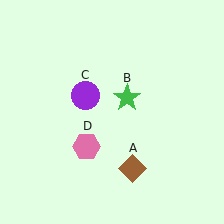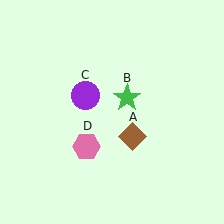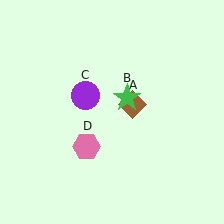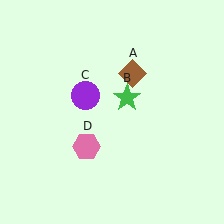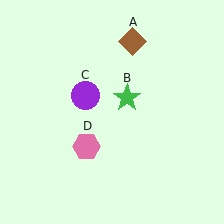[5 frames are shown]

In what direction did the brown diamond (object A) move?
The brown diamond (object A) moved up.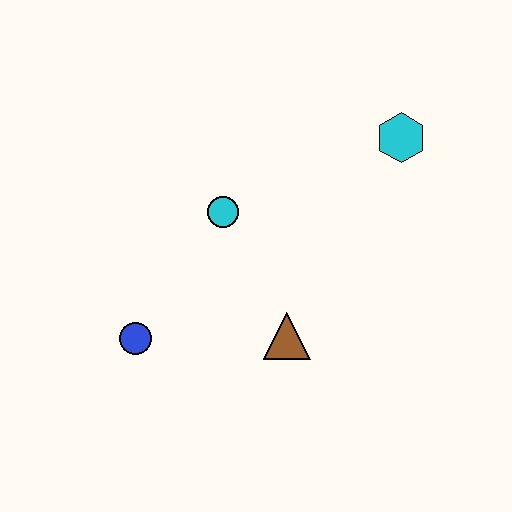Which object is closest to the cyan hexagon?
The cyan circle is closest to the cyan hexagon.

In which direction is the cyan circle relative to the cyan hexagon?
The cyan circle is to the left of the cyan hexagon.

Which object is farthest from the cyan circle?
The cyan hexagon is farthest from the cyan circle.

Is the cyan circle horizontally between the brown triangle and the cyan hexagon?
No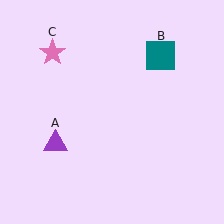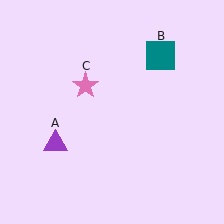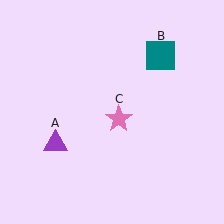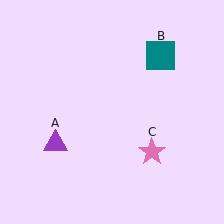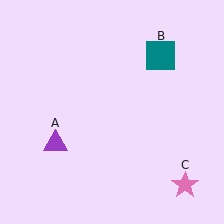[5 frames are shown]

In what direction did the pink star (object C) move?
The pink star (object C) moved down and to the right.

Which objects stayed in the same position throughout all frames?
Purple triangle (object A) and teal square (object B) remained stationary.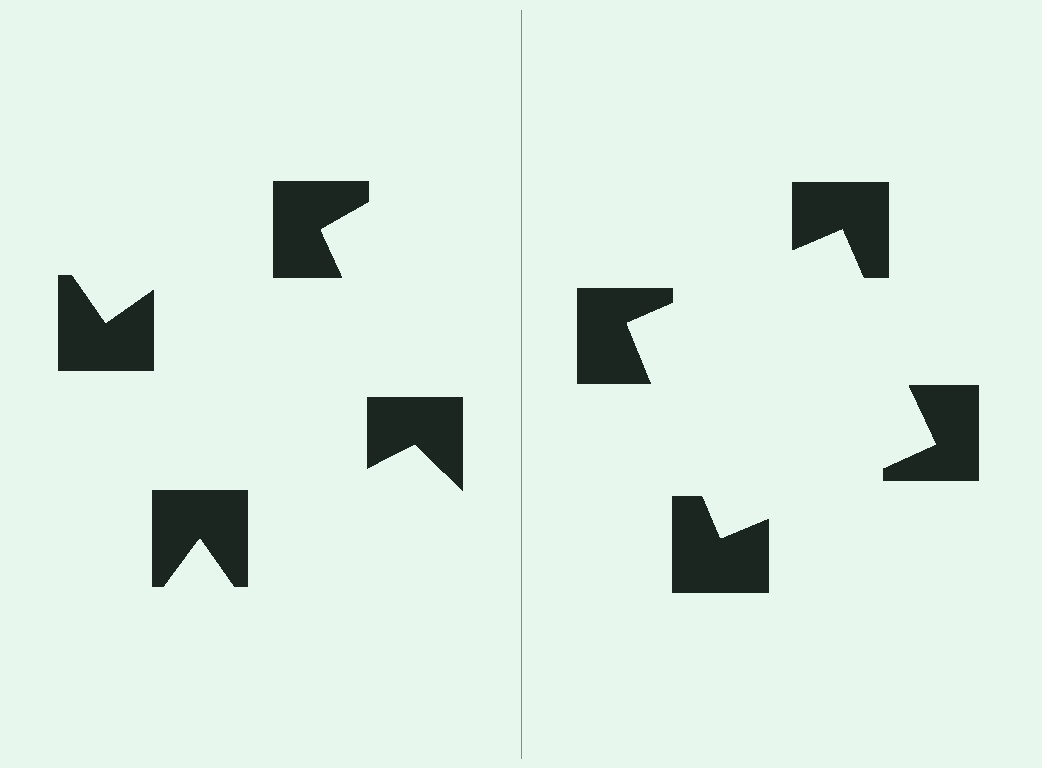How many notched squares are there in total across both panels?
8 — 4 on each side.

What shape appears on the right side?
An illusory square.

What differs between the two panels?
The notched squares are positioned identically on both sides; only the wedge orientations differ. On the right they align to a square; on the left they are misaligned.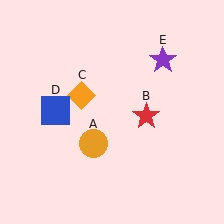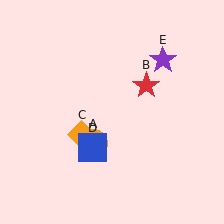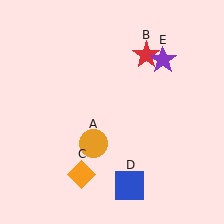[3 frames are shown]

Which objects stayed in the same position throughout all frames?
Orange circle (object A) and purple star (object E) remained stationary.